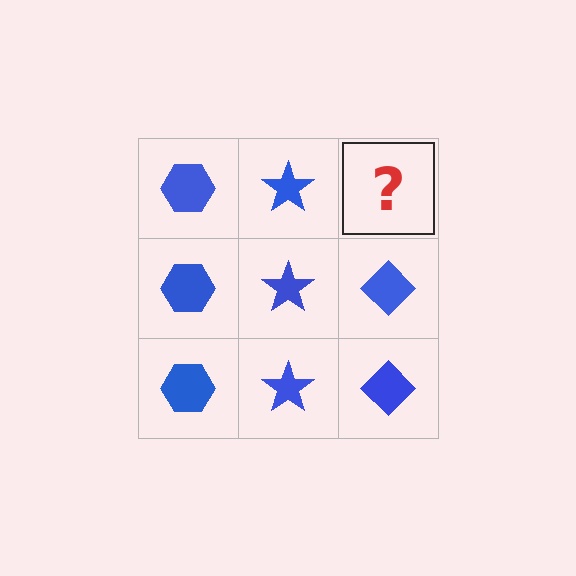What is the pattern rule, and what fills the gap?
The rule is that each column has a consistent shape. The gap should be filled with a blue diamond.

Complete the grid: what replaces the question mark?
The question mark should be replaced with a blue diamond.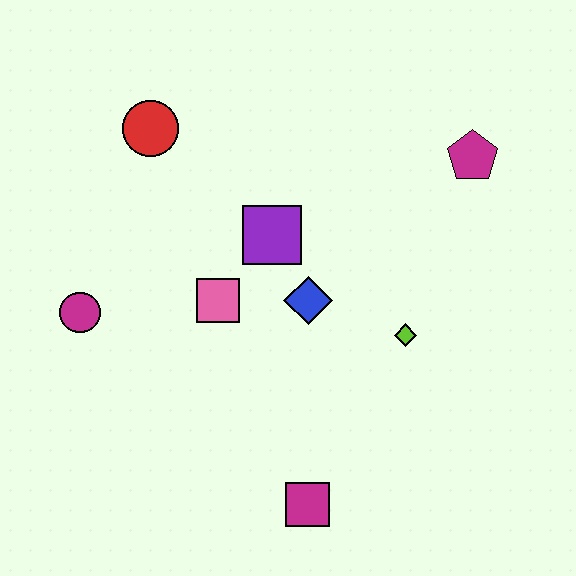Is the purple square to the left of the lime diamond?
Yes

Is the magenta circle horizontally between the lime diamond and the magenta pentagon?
No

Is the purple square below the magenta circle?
No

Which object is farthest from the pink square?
The magenta pentagon is farthest from the pink square.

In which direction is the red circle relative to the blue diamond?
The red circle is above the blue diamond.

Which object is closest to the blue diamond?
The purple square is closest to the blue diamond.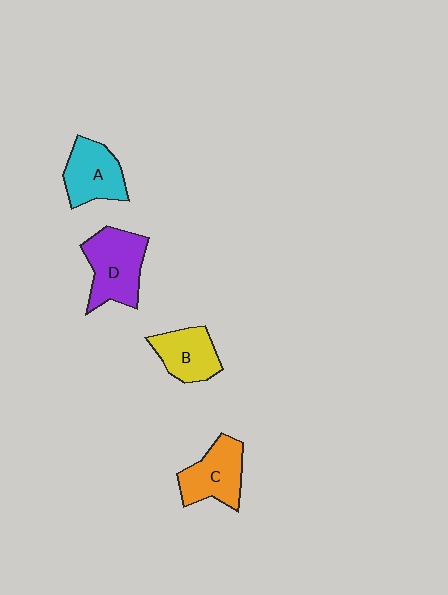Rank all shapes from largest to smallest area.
From largest to smallest: D (purple), C (orange), A (cyan), B (yellow).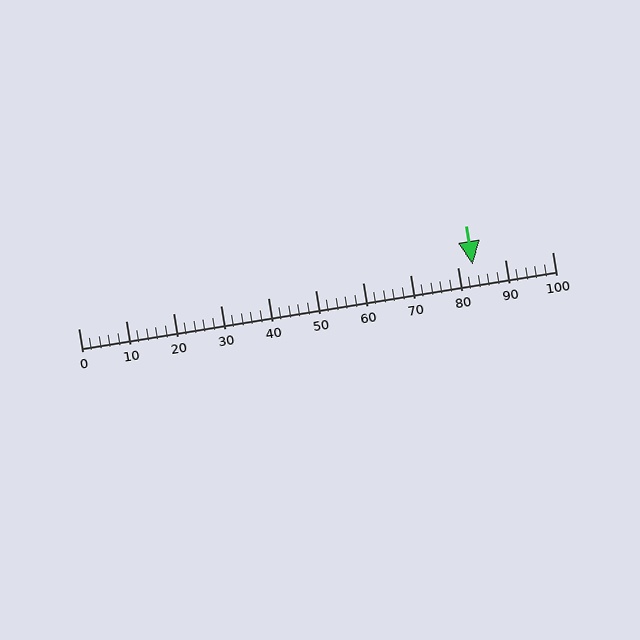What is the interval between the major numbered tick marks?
The major tick marks are spaced 10 units apart.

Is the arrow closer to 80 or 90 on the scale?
The arrow is closer to 80.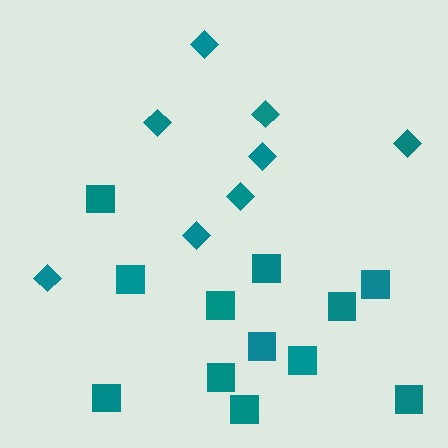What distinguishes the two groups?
There are 2 groups: one group of squares (12) and one group of diamonds (8).